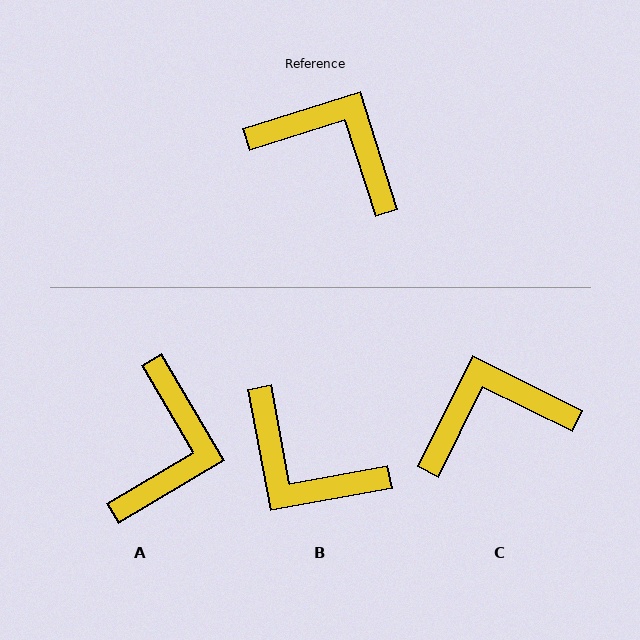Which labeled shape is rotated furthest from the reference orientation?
B, about 173 degrees away.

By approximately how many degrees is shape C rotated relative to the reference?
Approximately 46 degrees counter-clockwise.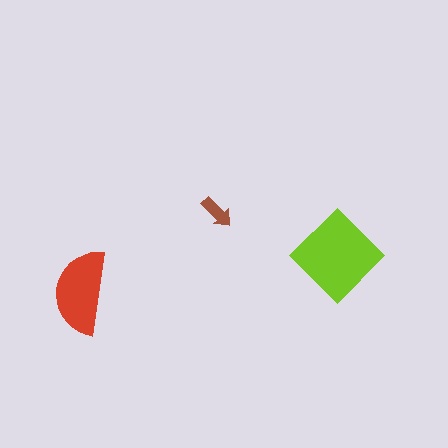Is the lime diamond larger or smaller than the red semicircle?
Larger.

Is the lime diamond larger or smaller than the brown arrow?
Larger.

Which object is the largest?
The lime diamond.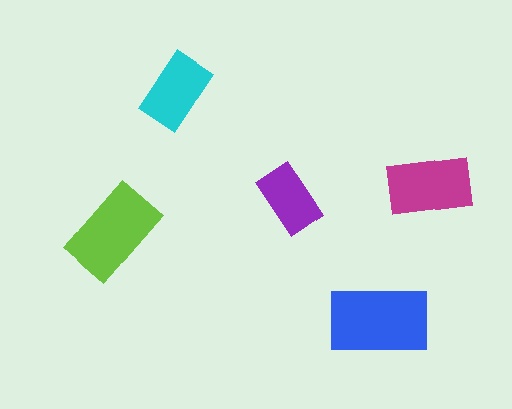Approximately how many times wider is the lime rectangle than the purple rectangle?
About 1.5 times wider.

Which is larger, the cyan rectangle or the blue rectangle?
The blue one.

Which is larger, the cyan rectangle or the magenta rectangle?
The magenta one.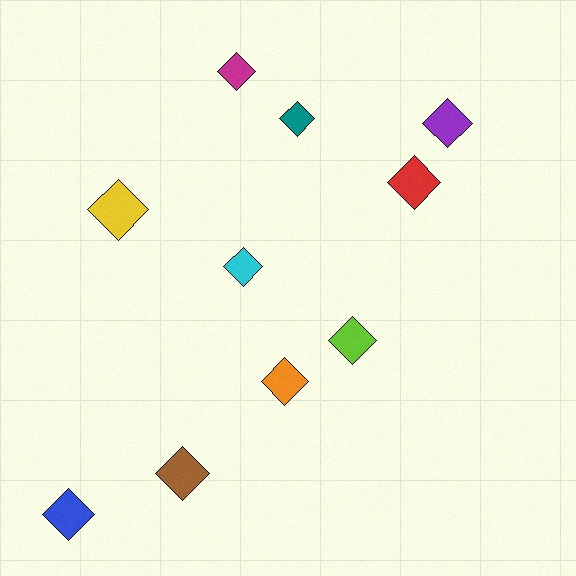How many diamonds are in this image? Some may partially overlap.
There are 10 diamonds.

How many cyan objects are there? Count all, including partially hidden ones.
There is 1 cyan object.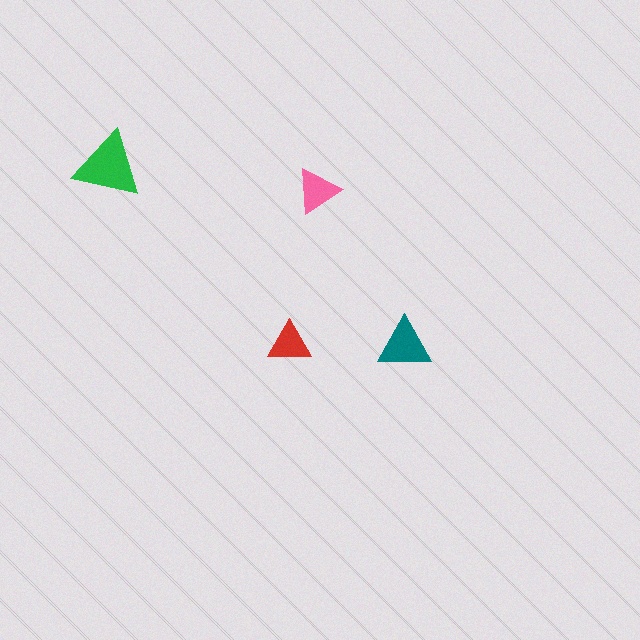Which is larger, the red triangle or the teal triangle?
The teal one.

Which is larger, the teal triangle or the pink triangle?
The teal one.